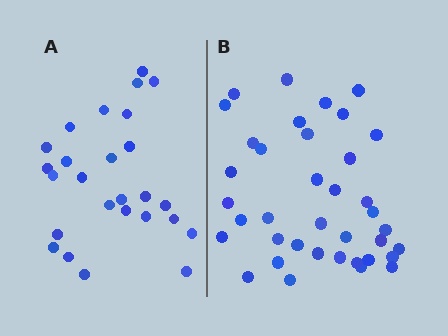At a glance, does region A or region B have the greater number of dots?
Region B (the right region) has more dots.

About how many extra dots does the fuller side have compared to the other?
Region B has roughly 12 or so more dots than region A.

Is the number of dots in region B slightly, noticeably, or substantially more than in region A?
Region B has substantially more. The ratio is roughly 1.5 to 1.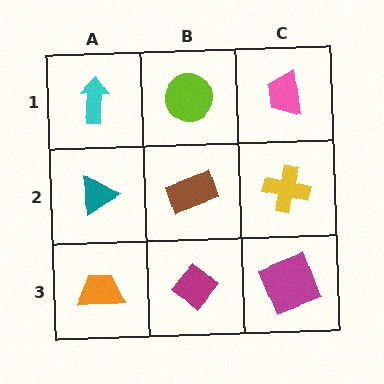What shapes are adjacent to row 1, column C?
A yellow cross (row 2, column C), a lime circle (row 1, column B).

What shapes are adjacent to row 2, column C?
A pink trapezoid (row 1, column C), a magenta square (row 3, column C), a brown rectangle (row 2, column B).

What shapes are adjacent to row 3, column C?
A yellow cross (row 2, column C), a magenta diamond (row 3, column B).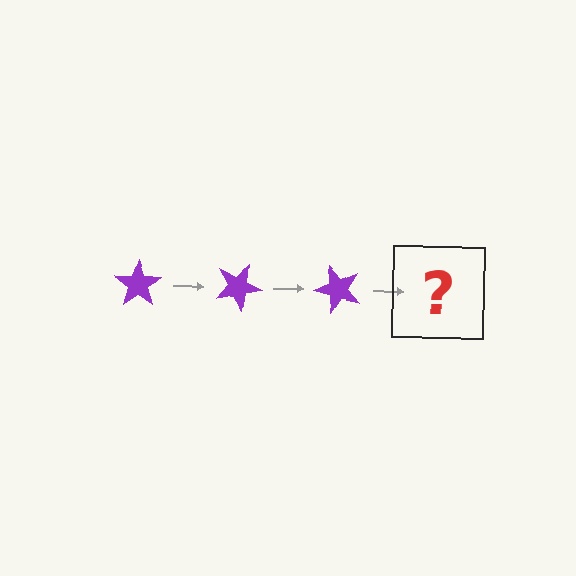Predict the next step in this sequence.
The next step is a purple star rotated 75 degrees.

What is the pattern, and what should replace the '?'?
The pattern is that the star rotates 25 degrees each step. The '?' should be a purple star rotated 75 degrees.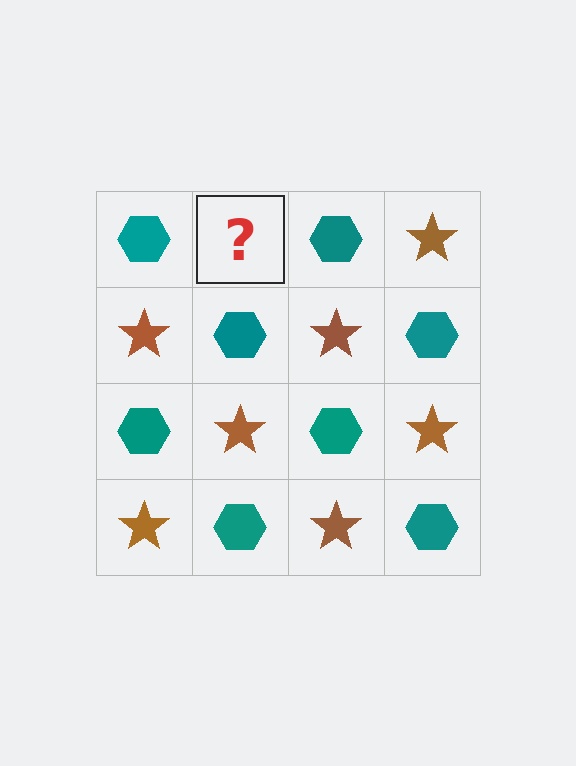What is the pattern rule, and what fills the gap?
The rule is that it alternates teal hexagon and brown star in a checkerboard pattern. The gap should be filled with a brown star.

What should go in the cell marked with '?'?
The missing cell should contain a brown star.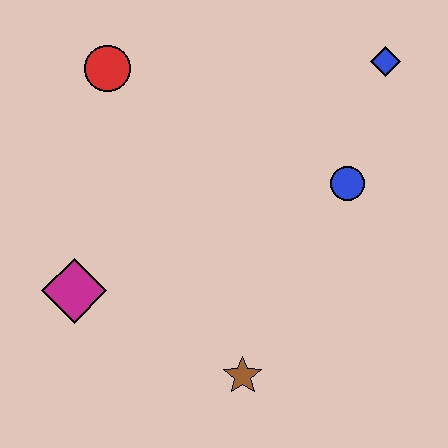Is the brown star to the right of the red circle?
Yes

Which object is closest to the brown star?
The magenta diamond is closest to the brown star.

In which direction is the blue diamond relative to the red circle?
The blue diamond is to the right of the red circle.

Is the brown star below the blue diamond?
Yes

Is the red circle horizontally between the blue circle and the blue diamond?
No